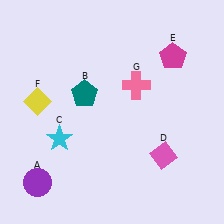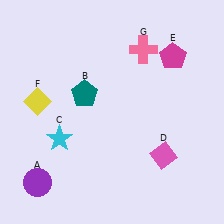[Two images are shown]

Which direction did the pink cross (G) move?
The pink cross (G) moved up.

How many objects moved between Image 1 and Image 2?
1 object moved between the two images.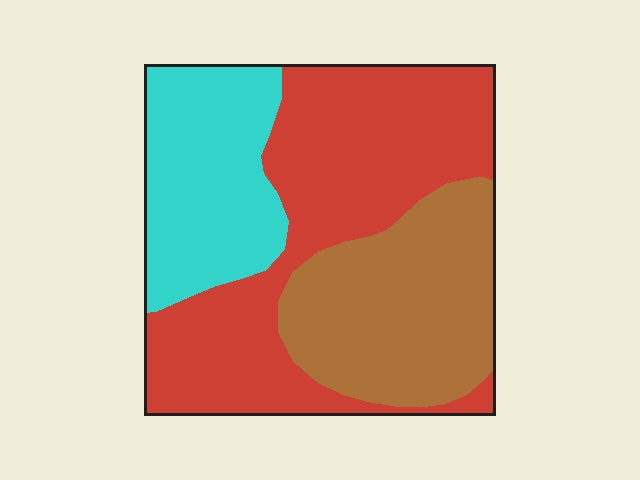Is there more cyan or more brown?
Brown.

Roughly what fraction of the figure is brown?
Brown takes up about one third (1/3) of the figure.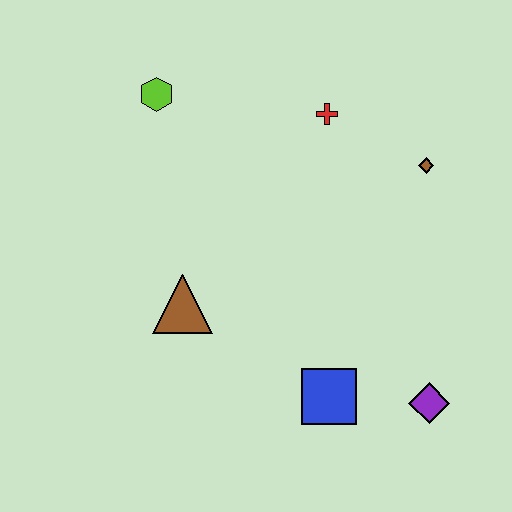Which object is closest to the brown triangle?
The blue square is closest to the brown triangle.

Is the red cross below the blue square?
No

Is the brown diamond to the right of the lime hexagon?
Yes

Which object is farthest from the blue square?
The lime hexagon is farthest from the blue square.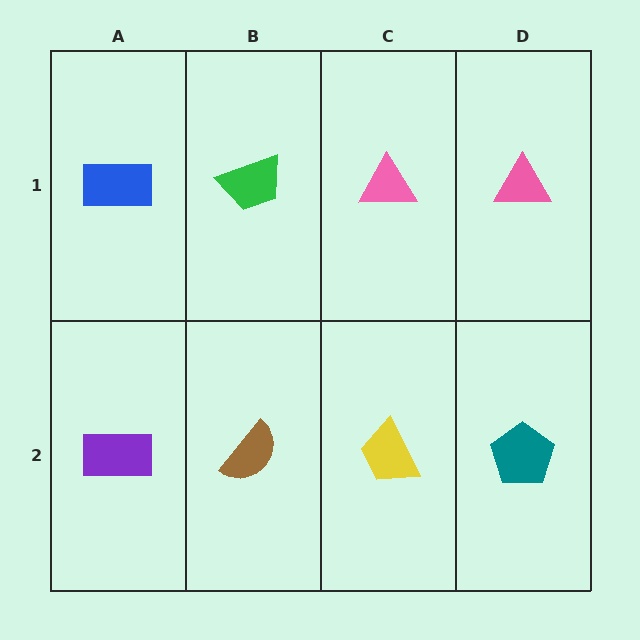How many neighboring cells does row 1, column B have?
3.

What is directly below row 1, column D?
A teal pentagon.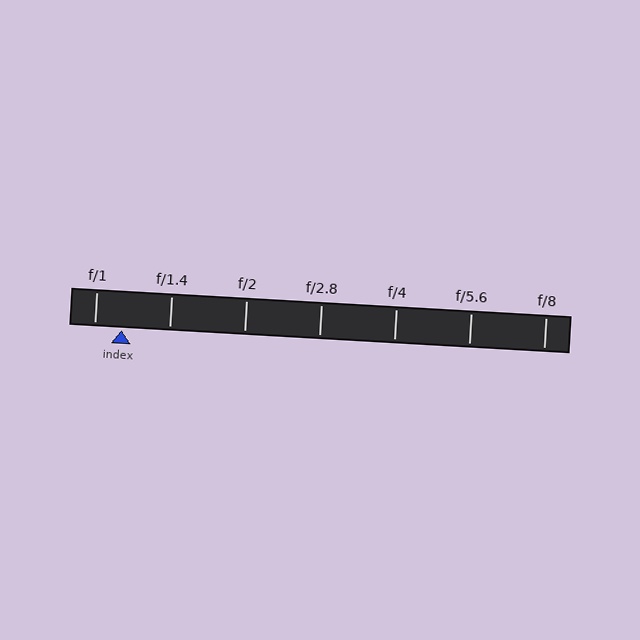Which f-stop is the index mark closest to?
The index mark is closest to f/1.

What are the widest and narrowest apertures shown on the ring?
The widest aperture shown is f/1 and the narrowest is f/8.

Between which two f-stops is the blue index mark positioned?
The index mark is between f/1 and f/1.4.